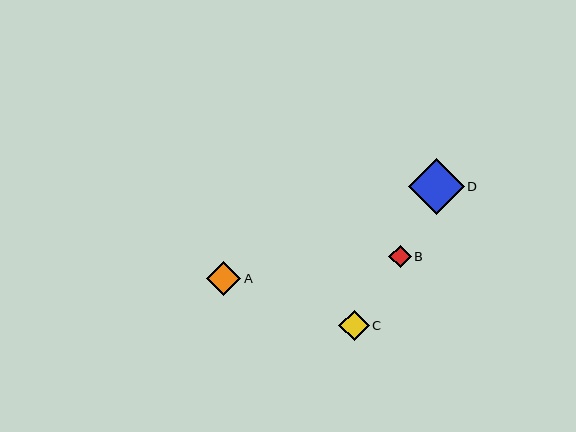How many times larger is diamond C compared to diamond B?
Diamond C is approximately 1.4 times the size of diamond B.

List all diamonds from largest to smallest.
From largest to smallest: D, A, C, B.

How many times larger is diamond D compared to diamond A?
Diamond D is approximately 1.6 times the size of diamond A.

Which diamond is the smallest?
Diamond B is the smallest with a size of approximately 22 pixels.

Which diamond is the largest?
Diamond D is the largest with a size of approximately 56 pixels.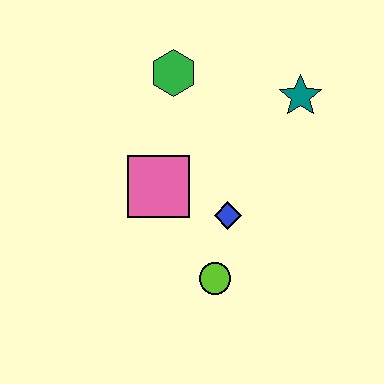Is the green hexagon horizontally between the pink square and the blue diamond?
Yes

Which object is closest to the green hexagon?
The pink square is closest to the green hexagon.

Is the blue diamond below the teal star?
Yes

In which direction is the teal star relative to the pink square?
The teal star is to the right of the pink square.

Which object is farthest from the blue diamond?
The green hexagon is farthest from the blue diamond.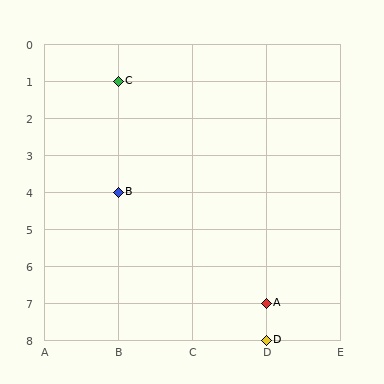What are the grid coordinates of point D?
Point D is at grid coordinates (D, 8).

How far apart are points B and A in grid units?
Points B and A are 2 columns and 3 rows apart (about 3.6 grid units diagonally).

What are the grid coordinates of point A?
Point A is at grid coordinates (D, 7).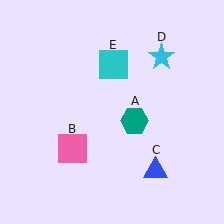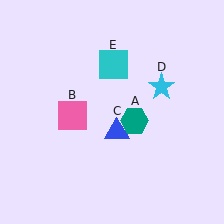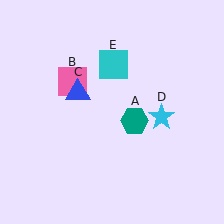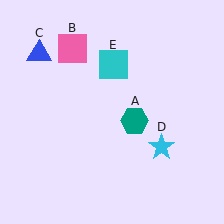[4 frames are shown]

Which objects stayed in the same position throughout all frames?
Teal hexagon (object A) and cyan square (object E) remained stationary.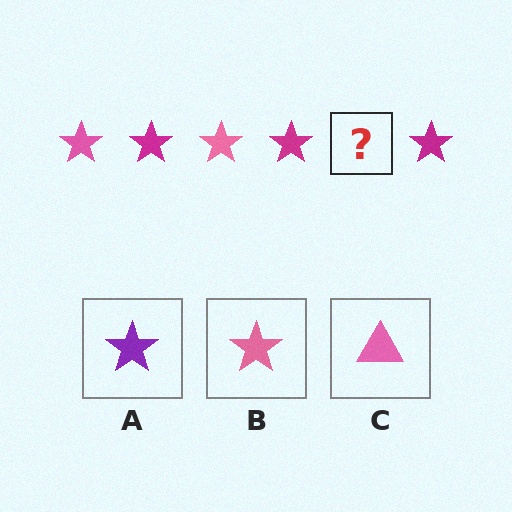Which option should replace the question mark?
Option B.